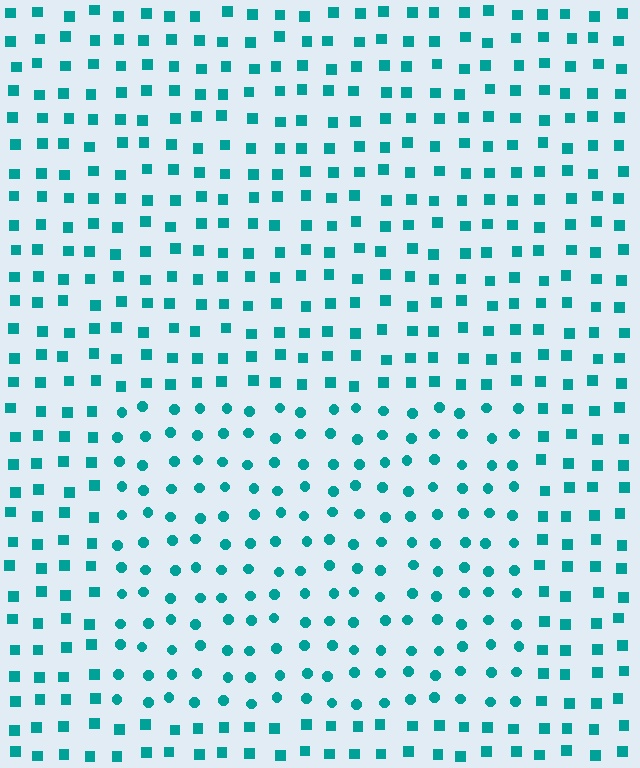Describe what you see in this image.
The image is filled with small teal elements arranged in a uniform grid. A rectangle-shaped region contains circles, while the surrounding area contains squares. The boundary is defined purely by the change in element shape.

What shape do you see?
I see a rectangle.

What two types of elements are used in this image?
The image uses circles inside the rectangle region and squares outside it.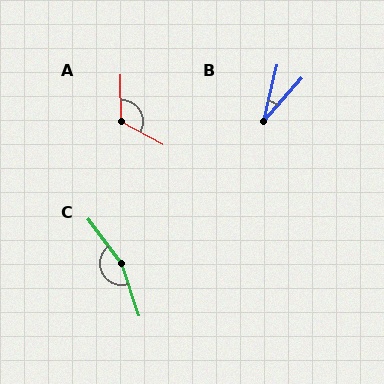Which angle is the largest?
C, at approximately 161 degrees.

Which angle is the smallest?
B, at approximately 28 degrees.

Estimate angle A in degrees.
Approximately 120 degrees.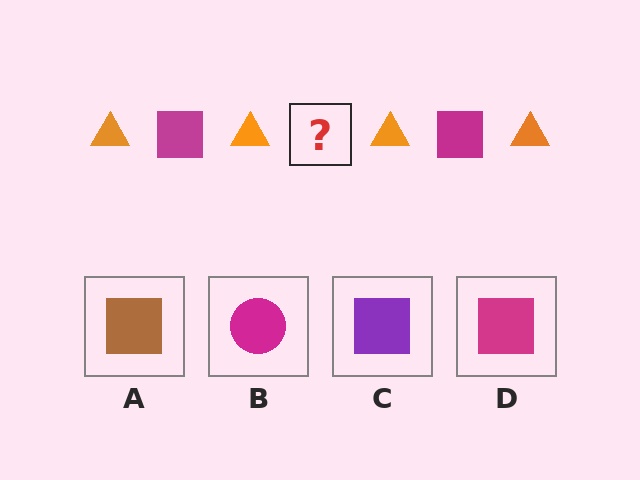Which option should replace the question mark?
Option D.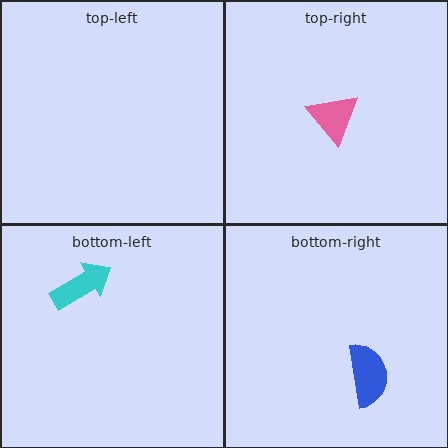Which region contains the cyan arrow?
The bottom-left region.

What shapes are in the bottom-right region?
The blue semicircle.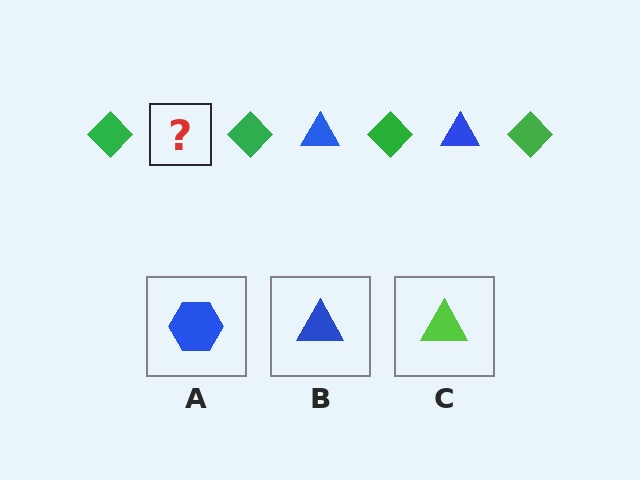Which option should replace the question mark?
Option B.